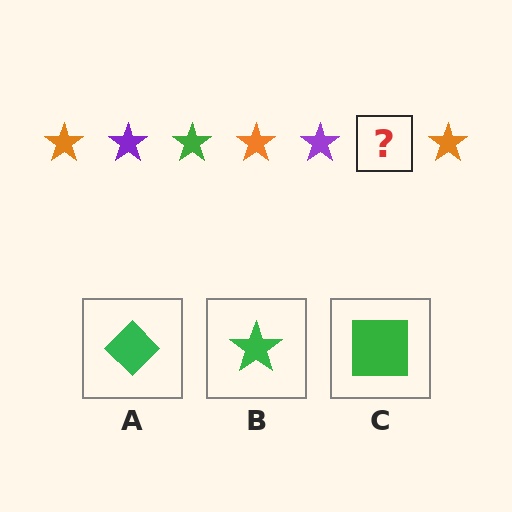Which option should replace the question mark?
Option B.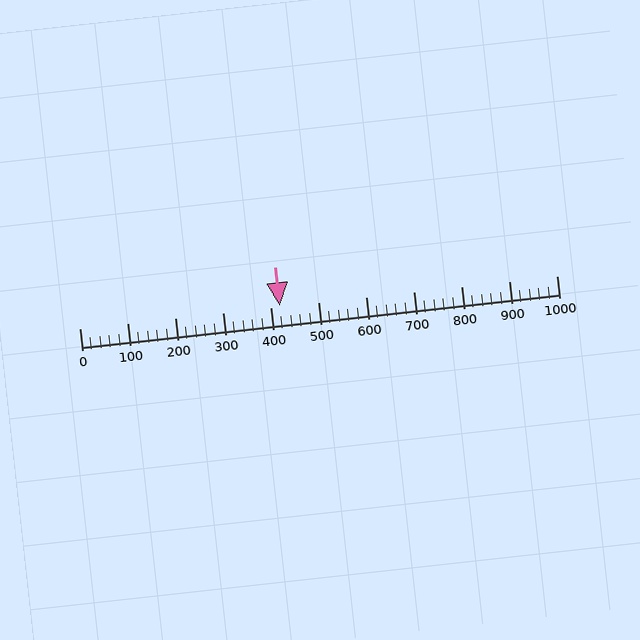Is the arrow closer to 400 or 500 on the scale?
The arrow is closer to 400.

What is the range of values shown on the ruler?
The ruler shows values from 0 to 1000.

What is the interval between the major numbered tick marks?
The major tick marks are spaced 100 units apart.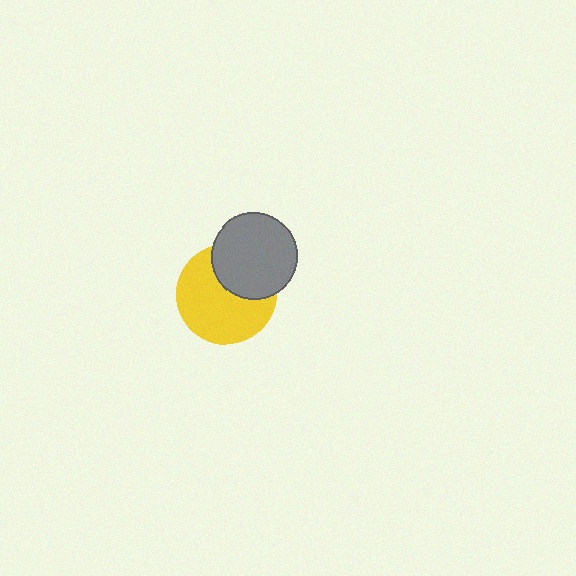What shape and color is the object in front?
The object in front is a gray circle.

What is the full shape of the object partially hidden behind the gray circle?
The partially hidden object is a yellow circle.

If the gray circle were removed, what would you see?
You would see the complete yellow circle.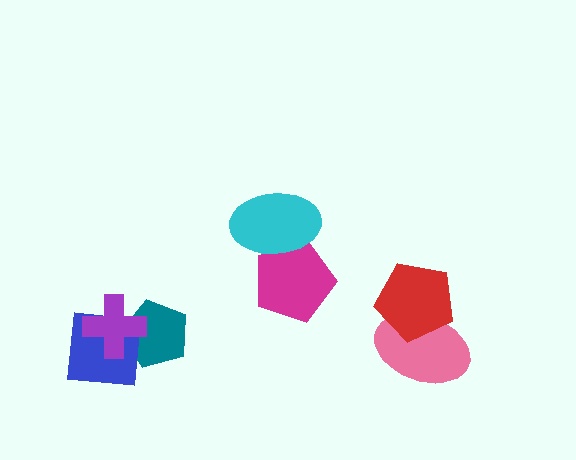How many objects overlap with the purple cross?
2 objects overlap with the purple cross.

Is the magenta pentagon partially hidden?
Yes, it is partially covered by another shape.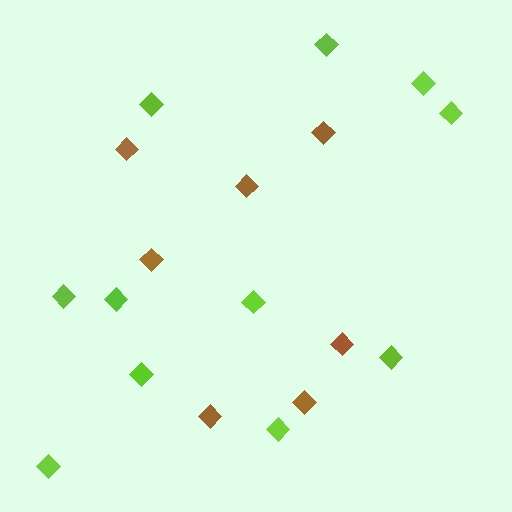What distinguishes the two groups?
There are 2 groups: one group of lime diamonds (11) and one group of brown diamonds (7).